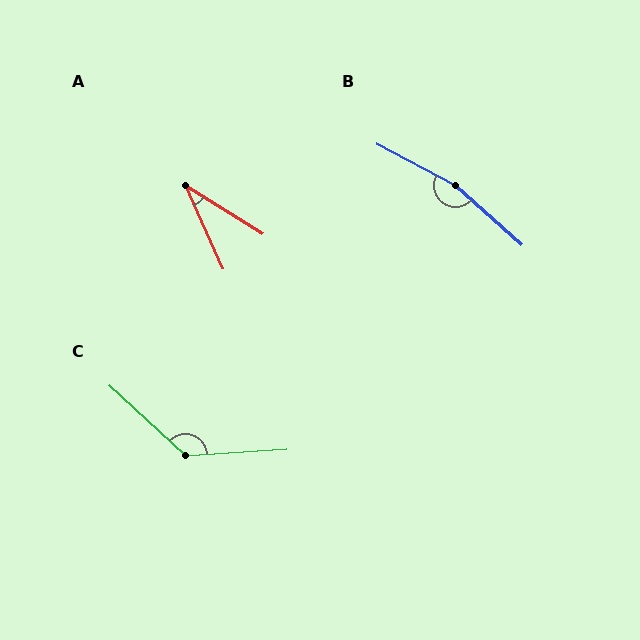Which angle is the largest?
B, at approximately 166 degrees.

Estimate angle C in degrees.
Approximately 134 degrees.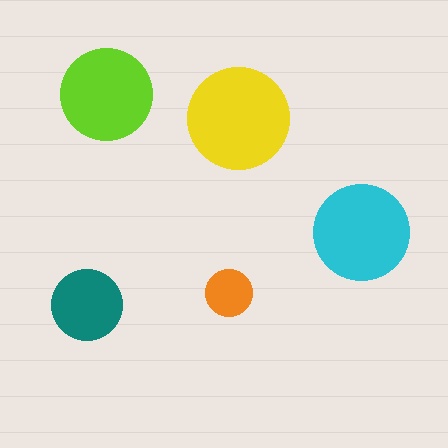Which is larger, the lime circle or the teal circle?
The lime one.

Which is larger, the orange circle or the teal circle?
The teal one.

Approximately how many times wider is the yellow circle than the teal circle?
About 1.5 times wider.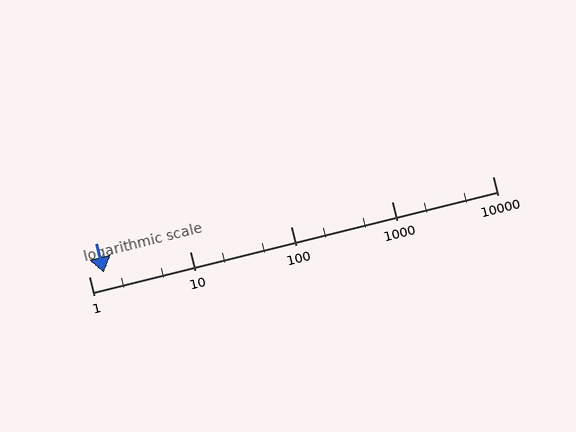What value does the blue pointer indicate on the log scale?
The pointer indicates approximately 1.4.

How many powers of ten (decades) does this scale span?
The scale spans 4 decades, from 1 to 10000.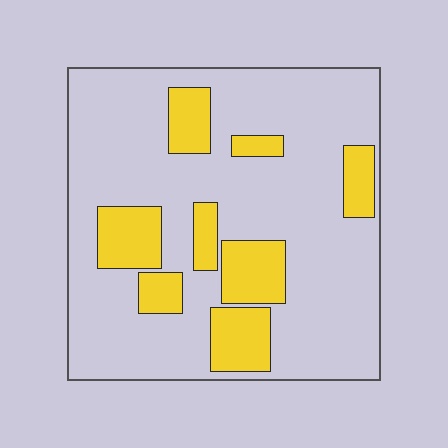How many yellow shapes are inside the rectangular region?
8.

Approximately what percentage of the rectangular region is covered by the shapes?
Approximately 25%.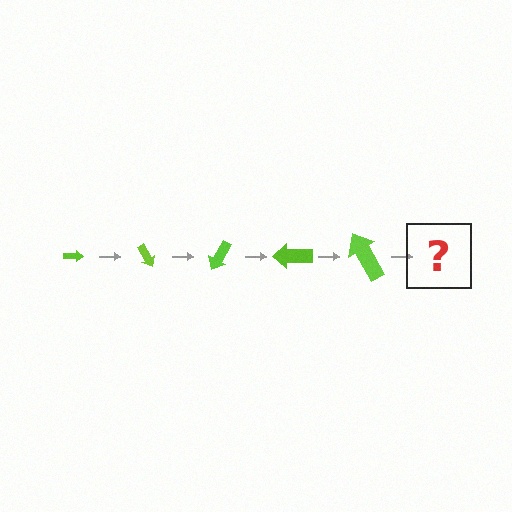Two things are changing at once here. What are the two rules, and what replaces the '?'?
The two rules are that the arrow grows larger each step and it rotates 60 degrees each step. The '?' should be an arrow, larger than the previous one and rotated 300 degrees from the start.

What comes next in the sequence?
The next element should be an arrow, larger than the previous one and rotated 300 degrees from the start.